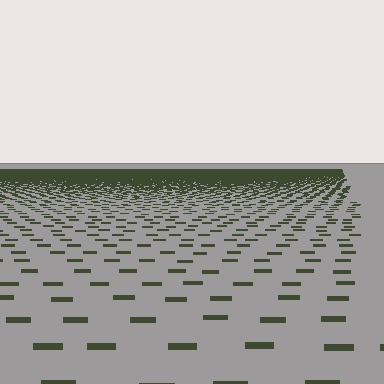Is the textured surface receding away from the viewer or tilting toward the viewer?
The surface is receding away from the viewer. Texture elements get smaller and denser toward the top.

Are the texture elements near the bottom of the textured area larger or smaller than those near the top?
Larger. Near the bottom, elements are closer to the viewer and appear at a bigger on-screen size.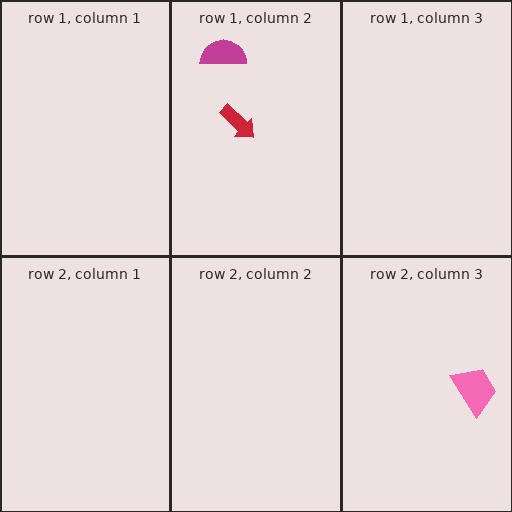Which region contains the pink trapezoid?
The row 2, column 3 region.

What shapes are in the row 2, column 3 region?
The pink trapezoid.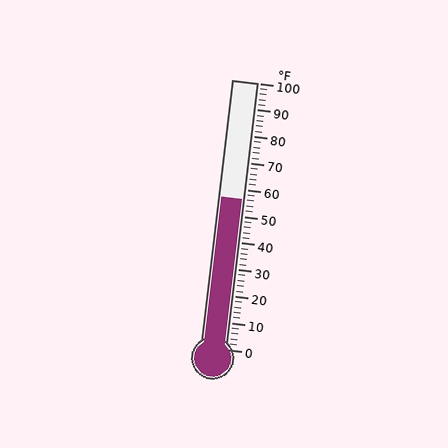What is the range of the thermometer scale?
The thermometer scale ranges from 0°F to 100°F.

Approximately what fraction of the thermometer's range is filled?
The thermometer is filled to approximately 55% of its range.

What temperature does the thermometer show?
The thermometer shows approximately 56°F.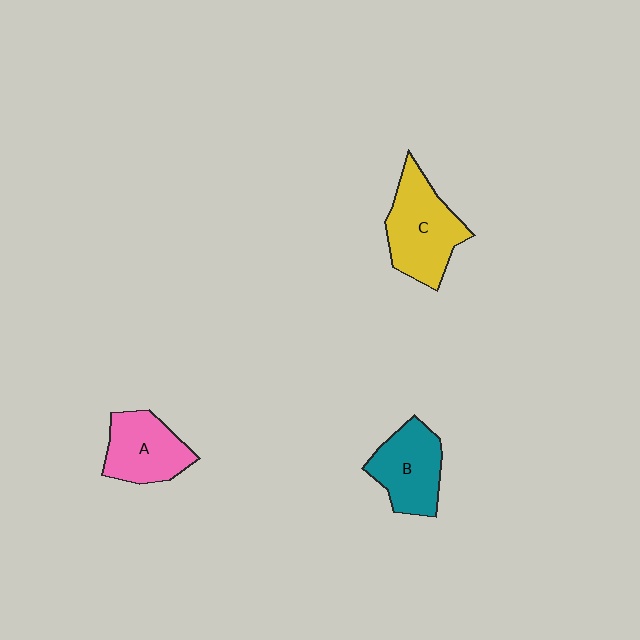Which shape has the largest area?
Shape C (yellow).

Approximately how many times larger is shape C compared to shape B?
Approximately 1.2 times.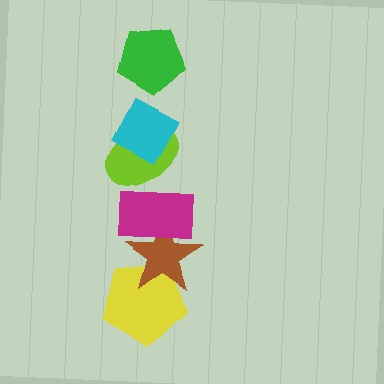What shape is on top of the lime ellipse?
The cyan diamond is on top of the lime ellipse.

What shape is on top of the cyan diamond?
The green pentagon is on top of the cyan diamond.